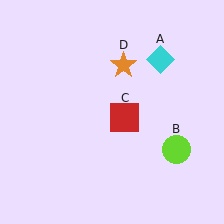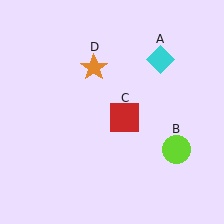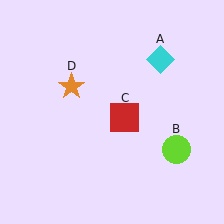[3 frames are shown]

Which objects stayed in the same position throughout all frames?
Cyan diamond (object A) and lime circle (object B) and red square (object C) remained stationary.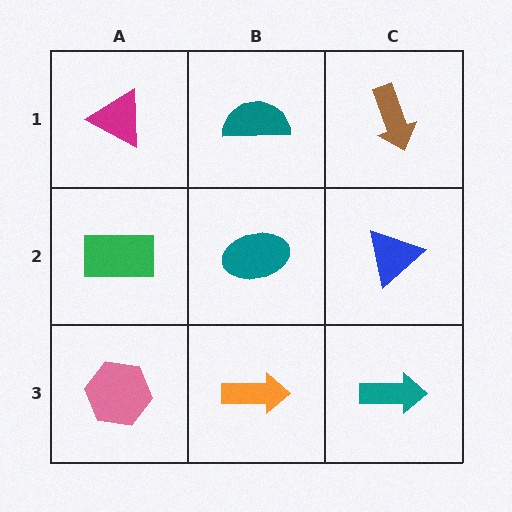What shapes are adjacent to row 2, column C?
A brown arrow (row 1, column C), a teal arrow (row 3, column C), a teal ellipse (row 2, column B).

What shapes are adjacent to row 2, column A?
A magenta triangle (row 1, column A), a pink hexagon (row 3, column A), a teal ellipse (row 2, column B).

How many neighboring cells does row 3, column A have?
2.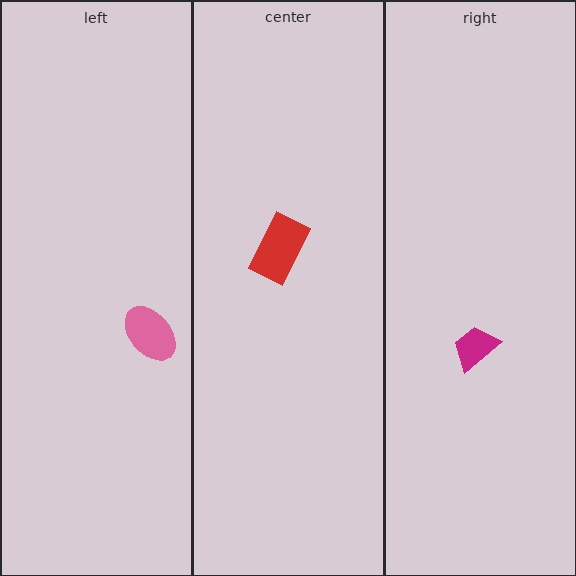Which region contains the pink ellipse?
The left region.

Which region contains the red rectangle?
The center region.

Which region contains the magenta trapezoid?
The right region.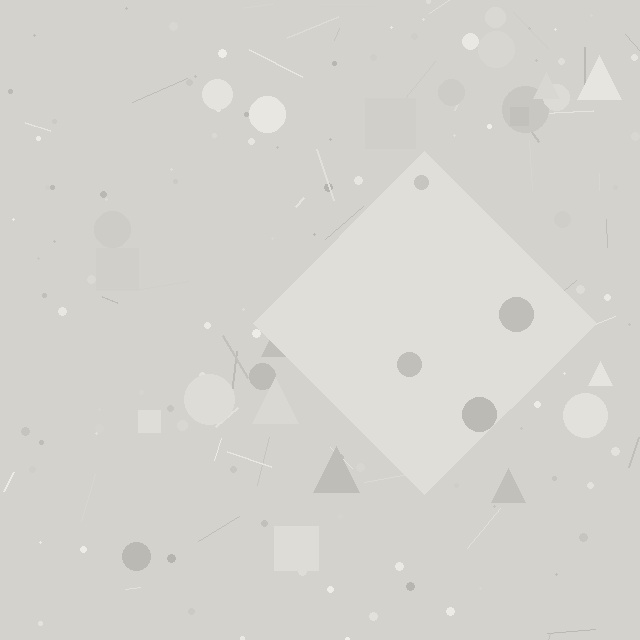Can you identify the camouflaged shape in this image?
The camouflaged shape is a diamond.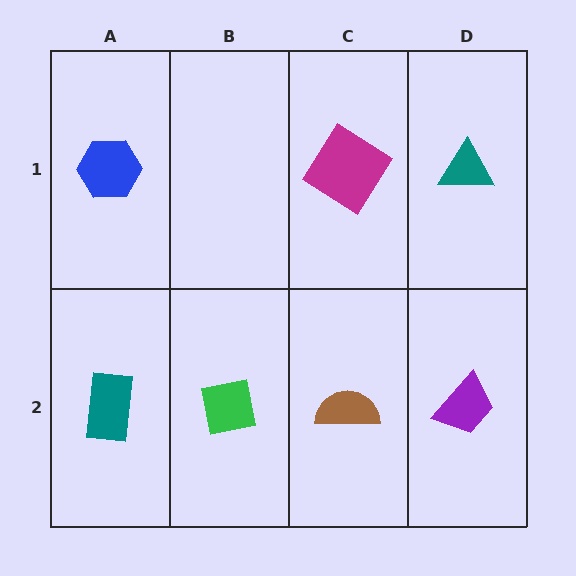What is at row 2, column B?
A green square.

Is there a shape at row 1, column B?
No, that cell is empty.